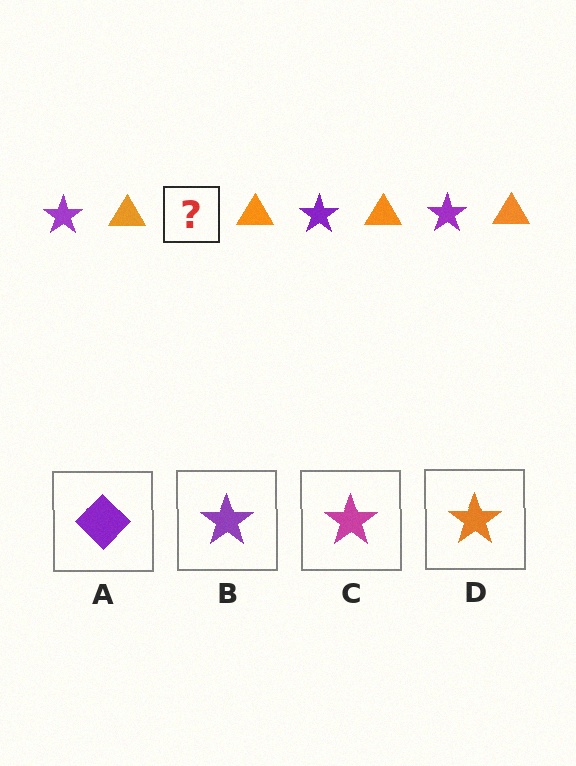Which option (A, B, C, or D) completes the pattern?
B.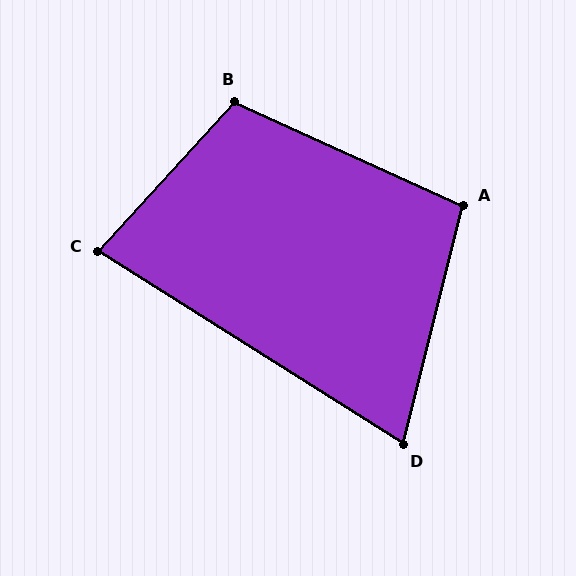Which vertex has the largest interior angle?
B, at approximately 108 degrees.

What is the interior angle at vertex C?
Approximately 80 degrees (acute).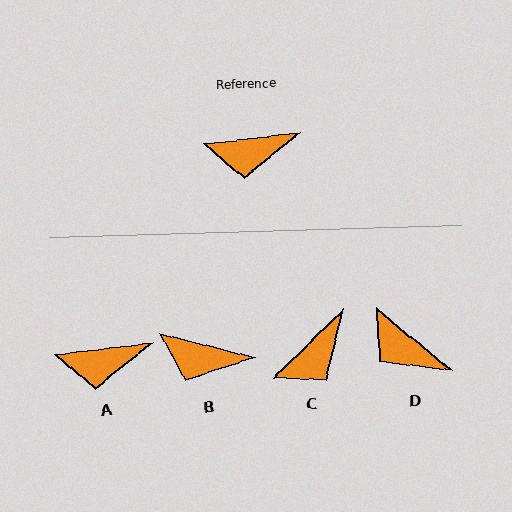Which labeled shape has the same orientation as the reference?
A.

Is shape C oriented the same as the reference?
No, it is off by about 38 degrees.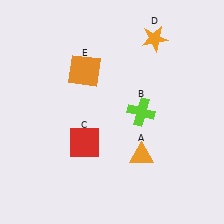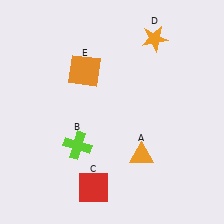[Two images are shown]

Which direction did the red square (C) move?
The red square (C) moved down.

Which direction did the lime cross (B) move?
The lime cross (B) moved left.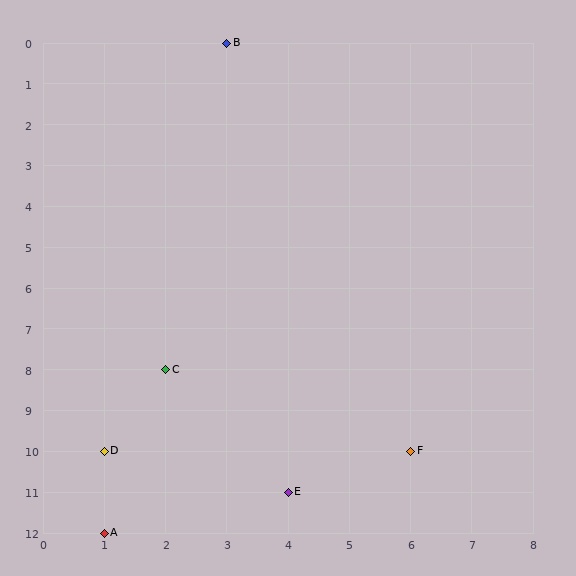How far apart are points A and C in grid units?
Points A and C are 1 column and 4 rows apart (about 4.1 grid units diagonally).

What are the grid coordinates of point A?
Point A is at grid coordinates (1, 12).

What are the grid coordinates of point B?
Point B is at grid coordinates (3, 0).